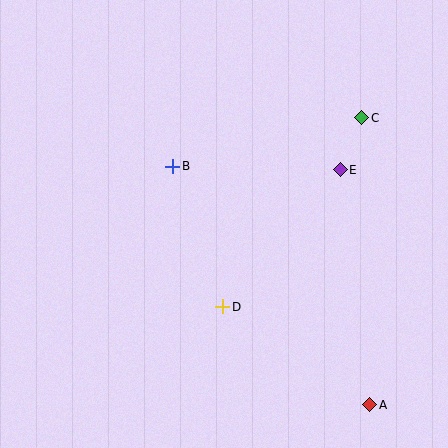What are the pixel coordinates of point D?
Point D is at (223, 307).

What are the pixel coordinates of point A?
Point A is at (370, 405).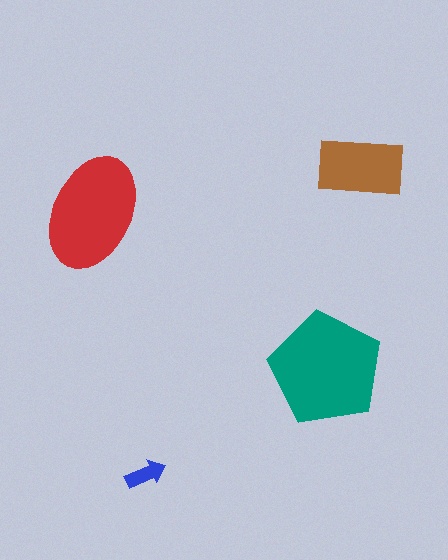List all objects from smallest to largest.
The blue arrow, the brown rectangle, the red ellipse, the teal pentagon.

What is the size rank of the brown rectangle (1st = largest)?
3rd.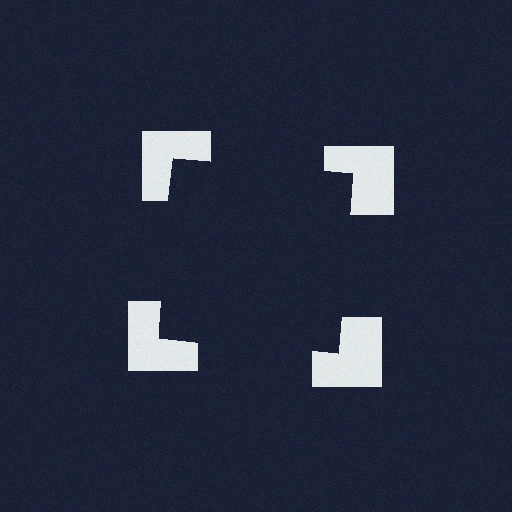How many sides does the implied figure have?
4 sides.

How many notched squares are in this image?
There are 4 — one at each vertex of the illusory square.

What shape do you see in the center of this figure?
An illusory square — its edges are inferred from the aligned wedge cuts in the notched squares, not physically drawn.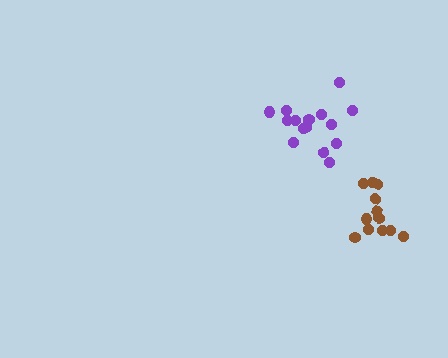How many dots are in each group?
Group 1: 16 dots, Group 2: 12 dots (28 total).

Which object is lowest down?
The brown cluster is bottommost.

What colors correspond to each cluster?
The clusters are colored: purple, brown.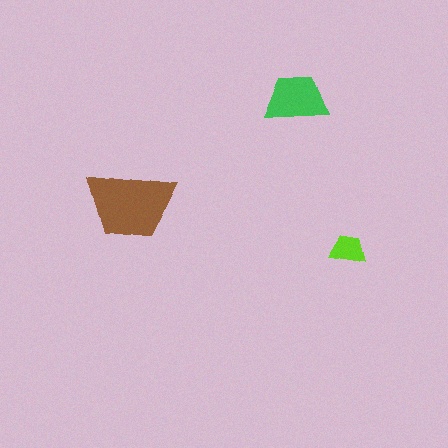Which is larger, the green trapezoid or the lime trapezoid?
The green one.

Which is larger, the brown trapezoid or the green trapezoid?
The brown one.